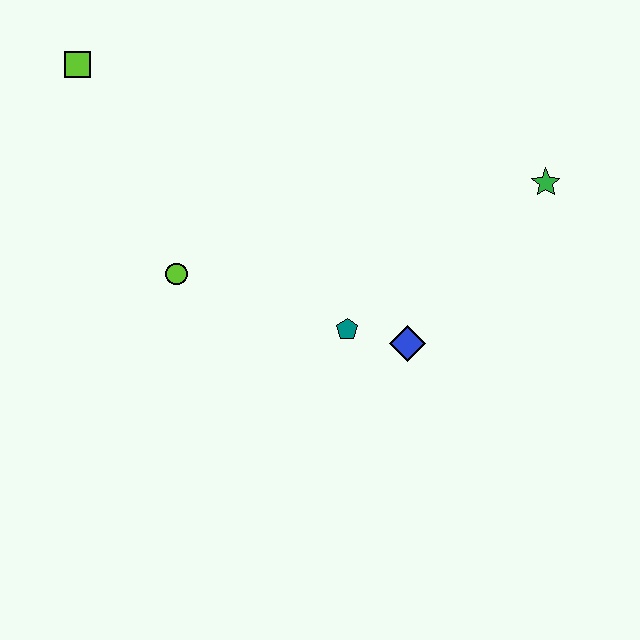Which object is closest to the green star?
The blue diamond is closest to the green star.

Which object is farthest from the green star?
The lime square is farthest from the green star.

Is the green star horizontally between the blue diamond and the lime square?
No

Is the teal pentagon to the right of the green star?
No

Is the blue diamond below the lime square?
Yes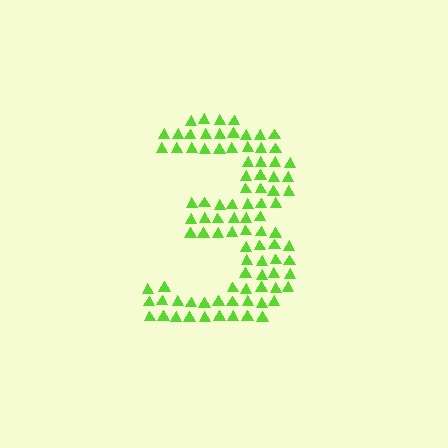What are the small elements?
The small elements are triangles.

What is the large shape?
The large shape is the digit 3.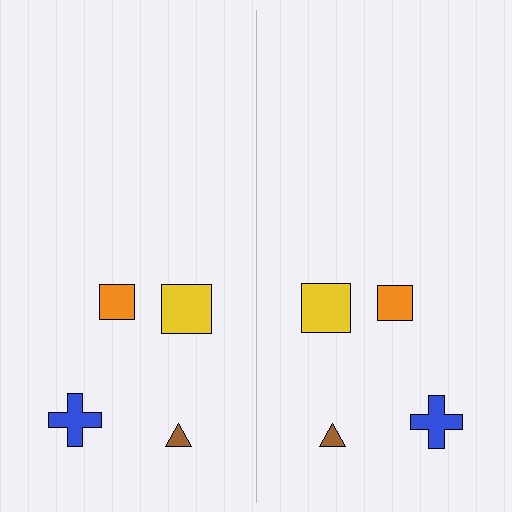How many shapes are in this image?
There are 8 shapes in this image.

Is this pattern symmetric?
Yes, this pattern has bilateral (reflection) symmetry.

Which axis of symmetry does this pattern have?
The pattern has a vertical axis of symmetry running through the center of the image.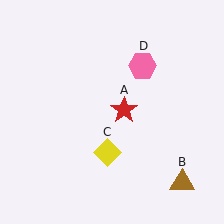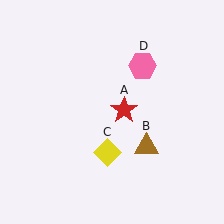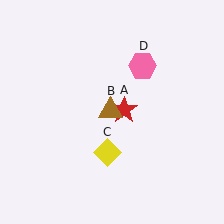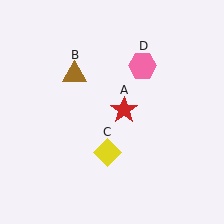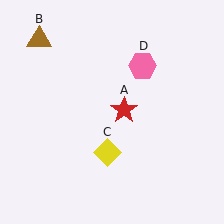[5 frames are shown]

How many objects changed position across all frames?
1 object changed position: brown triangle (object B).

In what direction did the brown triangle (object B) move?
The brown triangle (object B) moved up and to the left.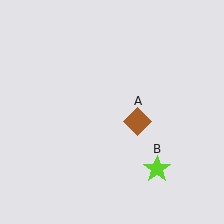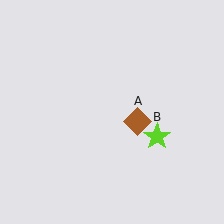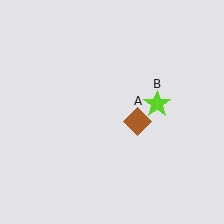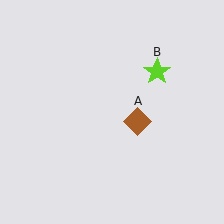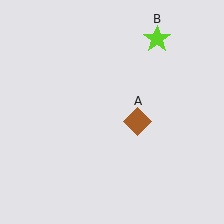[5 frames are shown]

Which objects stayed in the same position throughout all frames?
Brown diamond (object A) remained stationary.